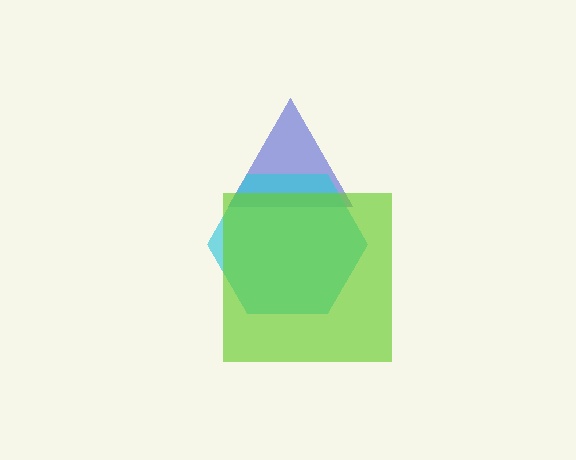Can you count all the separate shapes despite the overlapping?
Yes, there are 3 separate shapes.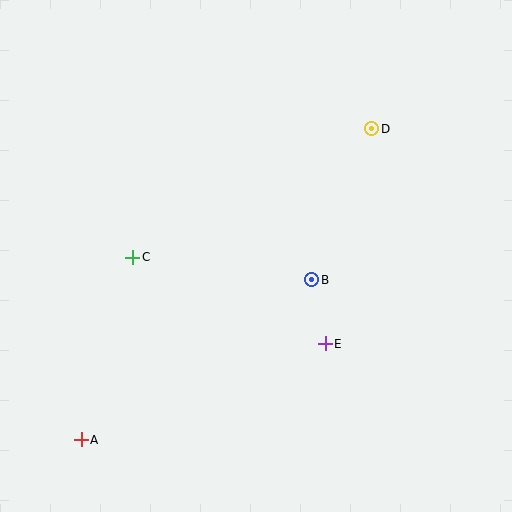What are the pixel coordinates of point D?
Point D is at (372, 129).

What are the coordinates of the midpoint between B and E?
The midpoint between B and E is at (318, 312).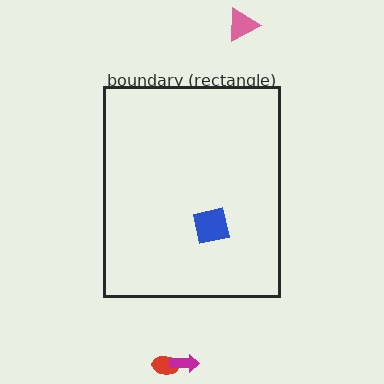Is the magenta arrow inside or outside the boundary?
Outside.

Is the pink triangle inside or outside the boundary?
Outside.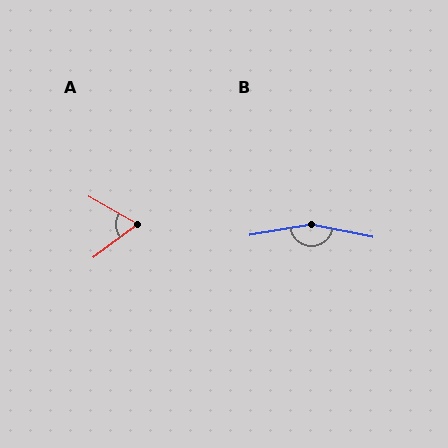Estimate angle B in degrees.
Approximately 159 degrees.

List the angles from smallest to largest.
A (66°), B (159°).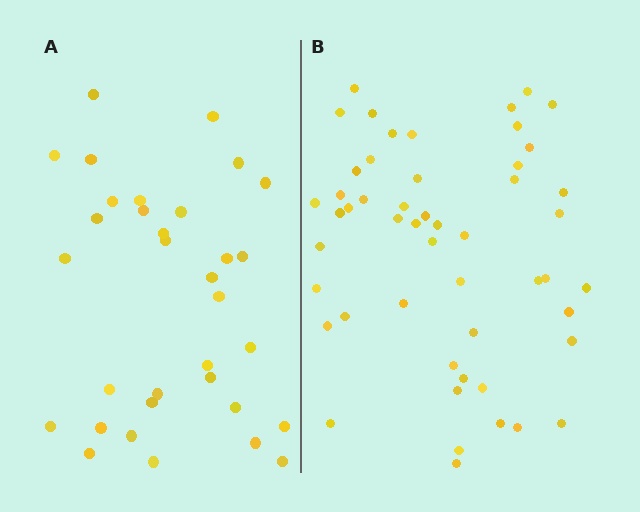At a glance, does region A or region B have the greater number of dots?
Region B (the right region) has more dots.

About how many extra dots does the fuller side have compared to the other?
Region B has approximately 20 more dots than region A.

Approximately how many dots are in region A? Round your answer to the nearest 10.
About 30 dots. (The exact count is 33, which rounds to 30.)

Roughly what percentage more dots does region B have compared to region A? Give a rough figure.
About 55% more.